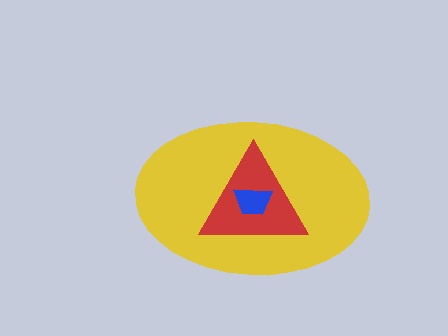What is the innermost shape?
The blue trapezoid.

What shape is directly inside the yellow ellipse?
The red triangle.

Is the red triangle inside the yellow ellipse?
Yes.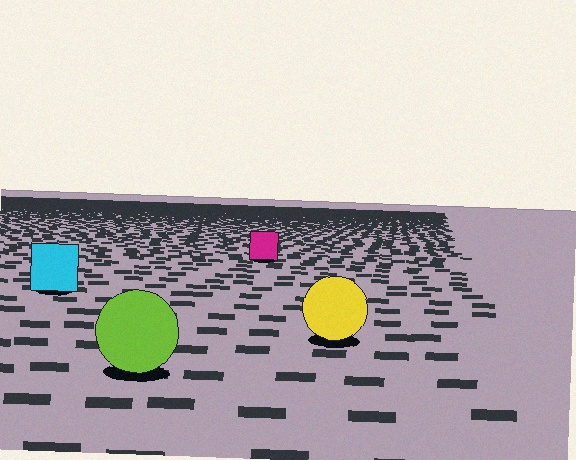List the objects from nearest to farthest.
From nearest to farthest: the lime circle, the yellow circle, the cyan square, the magenta square.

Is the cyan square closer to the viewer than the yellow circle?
No. The yellow circle is closer — you can tell from the texture gradient: the ground texture is coarser near it.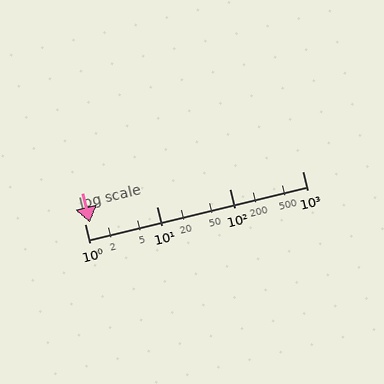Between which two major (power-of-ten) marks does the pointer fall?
The pointer is between 1 and 10.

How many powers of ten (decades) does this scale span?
The scale spans 3 decades, from 1 to 1000.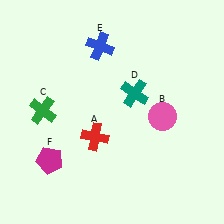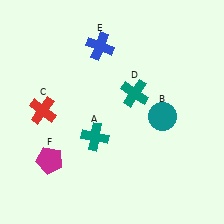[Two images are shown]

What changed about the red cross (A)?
In Image 1, A is red. In Image 2, it changed to teal.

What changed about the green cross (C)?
In Image 1, C is green. In Image 2, it changed to red.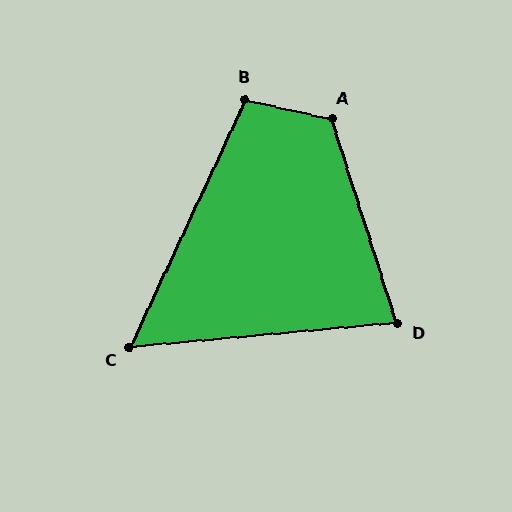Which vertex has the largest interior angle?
A, at approximately 120 degrees.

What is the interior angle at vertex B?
Approximately 103 degrees (obtuse).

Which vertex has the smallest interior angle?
C, at approximately 60 degrees.